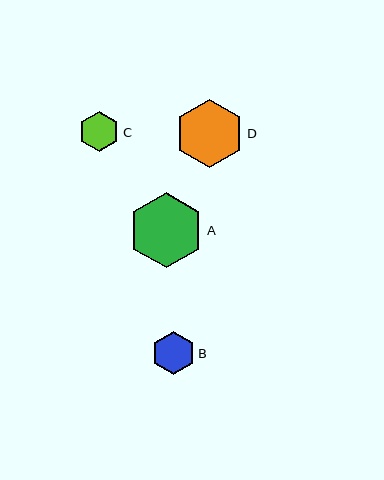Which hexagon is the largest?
Hexagon A is the largest with a size of approximately 75 pixels.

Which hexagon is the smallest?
Hexagon C is the smallest with a size of approximately 40 pixels.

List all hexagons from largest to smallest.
From largest to smallest: A, D, B, C.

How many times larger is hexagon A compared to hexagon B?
Hexagon A is approximately 1.7 times the size of hexagon B.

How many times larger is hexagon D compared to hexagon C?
Hexagon D is approximately 1.7 times the size of hexagon C.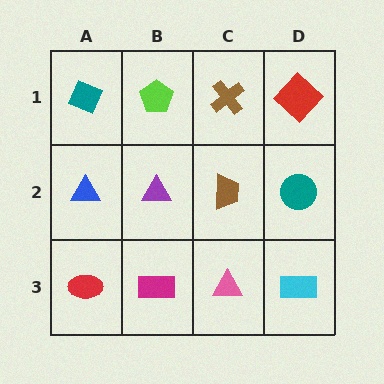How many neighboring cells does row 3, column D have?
2.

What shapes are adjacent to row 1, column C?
A brown trapezoid (row 2, column C), a lime pentagon (row 1, column B), a red diamond (row 1, column D).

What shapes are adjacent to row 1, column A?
A blue triangle (row 2, column A), a lime pentagon (row 1, column B).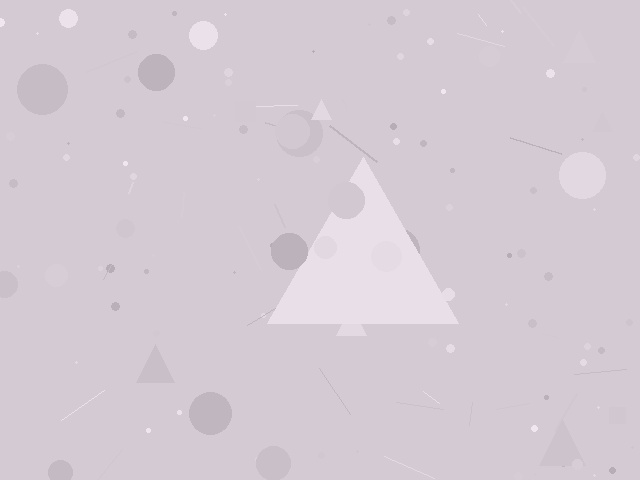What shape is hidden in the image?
A triangle is hidden in the image.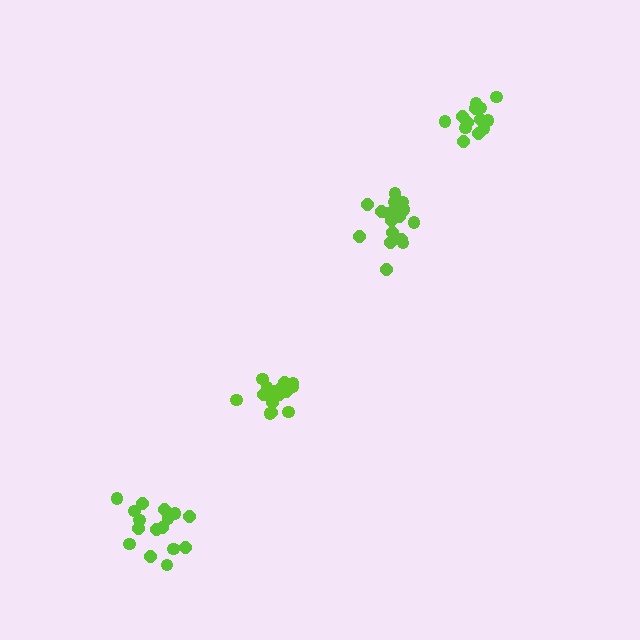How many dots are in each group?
Group 1: 20 dots, Group 2: 17 dots, Group 3: 20 dots, Group 4: 15 dots (72 total).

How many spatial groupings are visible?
There are 4 spatial groupings.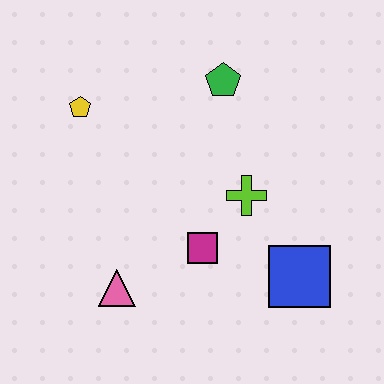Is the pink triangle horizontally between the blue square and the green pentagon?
No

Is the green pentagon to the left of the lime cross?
Yes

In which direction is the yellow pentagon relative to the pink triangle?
The yellow pentagon is above the pink triangle.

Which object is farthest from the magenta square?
The yellow pentagon is farthest from the magenta square.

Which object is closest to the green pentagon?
The lime cross is closest to the green pentagon.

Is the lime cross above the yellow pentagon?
No